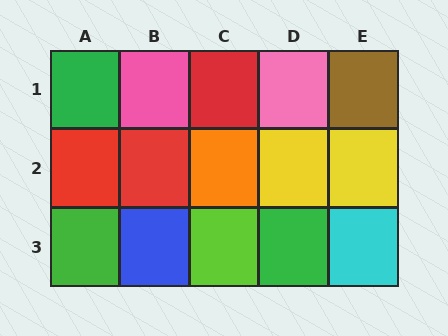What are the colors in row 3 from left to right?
Green, blue, lime, green, cyan.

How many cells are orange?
1 cell is orange.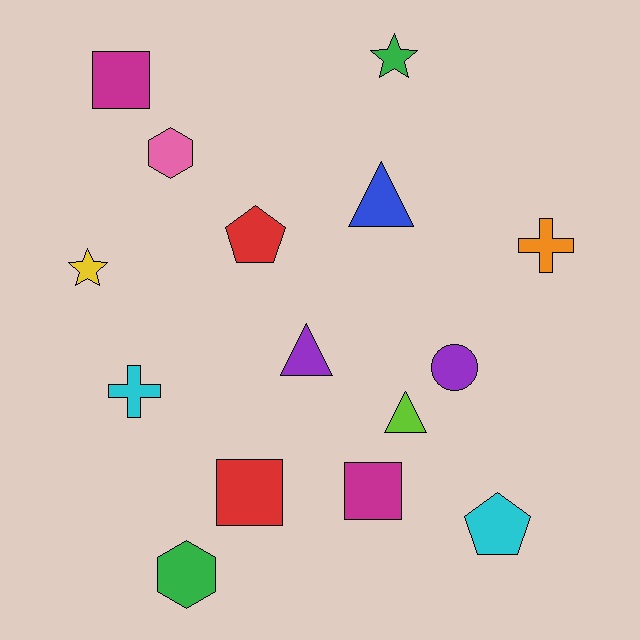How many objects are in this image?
There are 15 objects.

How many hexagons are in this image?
There are 2 hexagons.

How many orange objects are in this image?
There is 1 orange object.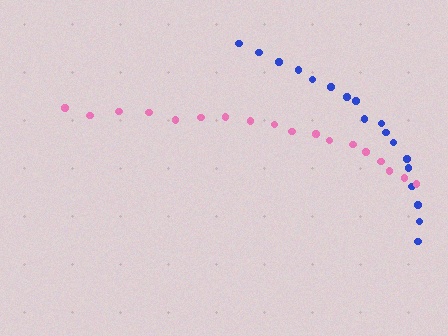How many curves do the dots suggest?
There are 2 distinct paths.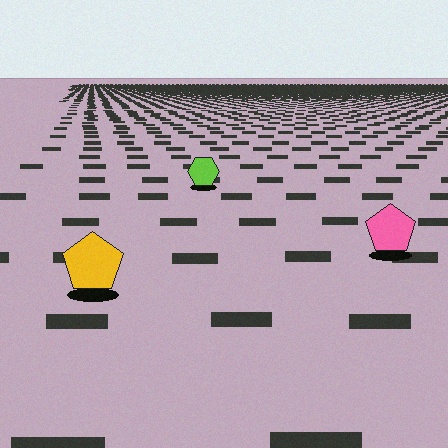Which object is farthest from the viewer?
The lime hexagon is farthest from the viewer. It appears smaller and the ground texture around it is denser.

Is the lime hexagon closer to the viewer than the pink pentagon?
No. The pink pentagon is closer — you can tell from the texture gradient: the ground texture is coarser near it.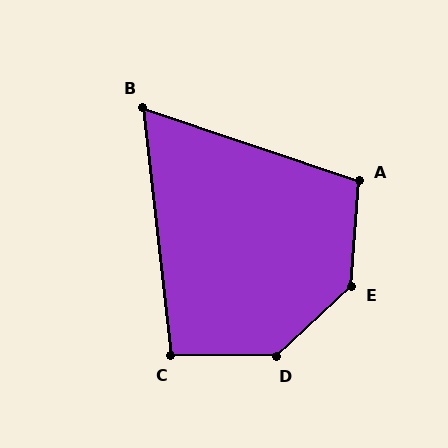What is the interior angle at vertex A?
Approximately 105 degrees (obtuse).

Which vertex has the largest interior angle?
E, at approximately 137 degrees.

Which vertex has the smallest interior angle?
B, at approximately 65 degrees.